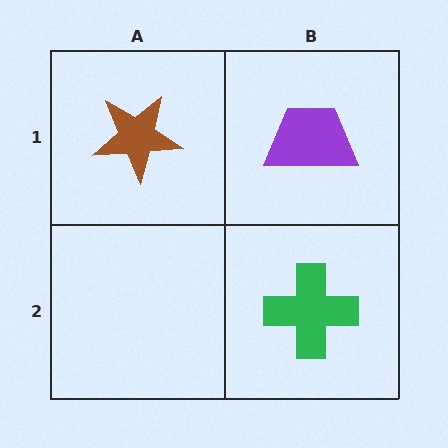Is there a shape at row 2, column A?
No, that cell is empty.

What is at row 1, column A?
A brown star.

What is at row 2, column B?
A green cross.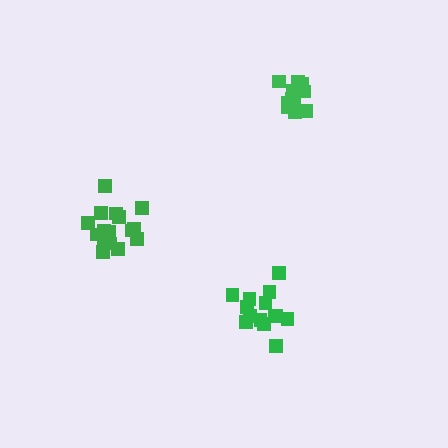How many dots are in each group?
Group 1: 16 dots, Group 2: 14 dots, Group 3: 13 dots (43 total).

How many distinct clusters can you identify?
There are 3 distinct clusters.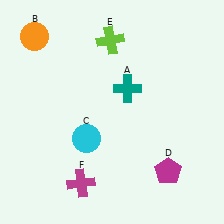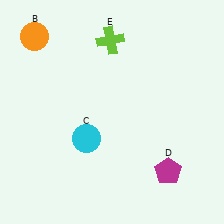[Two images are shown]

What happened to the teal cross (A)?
The teal cross (A) was removed in Image 2. It was in the top-right area of Image 1.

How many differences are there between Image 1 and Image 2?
There are 2 differences between the two images.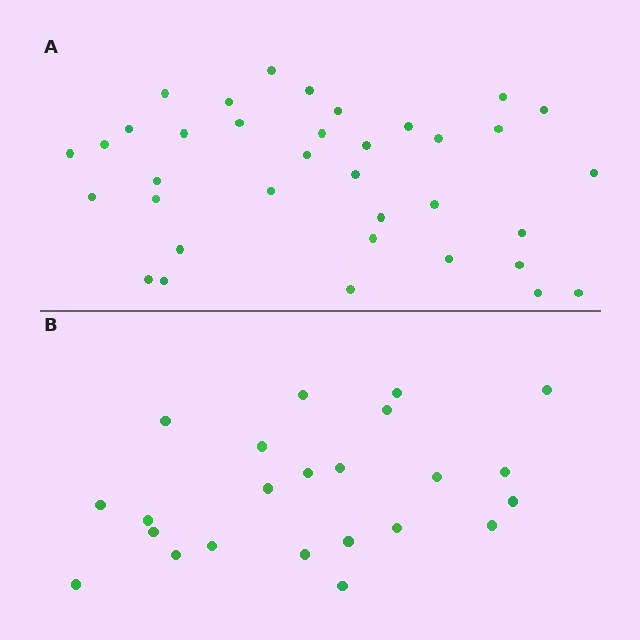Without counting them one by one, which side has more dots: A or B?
Region A (the top region) has more dots.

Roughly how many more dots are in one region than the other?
Region A has approximately 15 more dots than region B.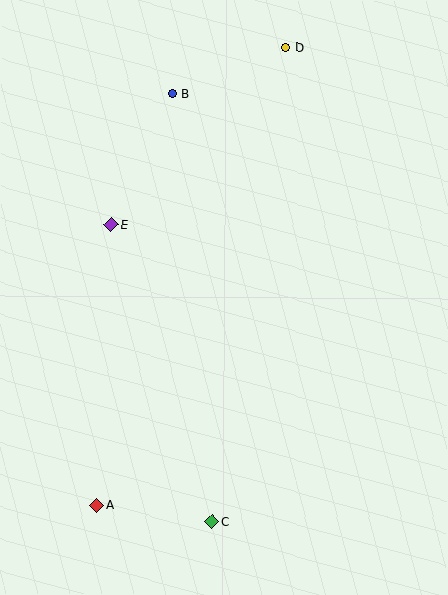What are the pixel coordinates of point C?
Point C is at (212, 522).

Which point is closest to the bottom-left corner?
Point A is closest to the bottom-left corner.